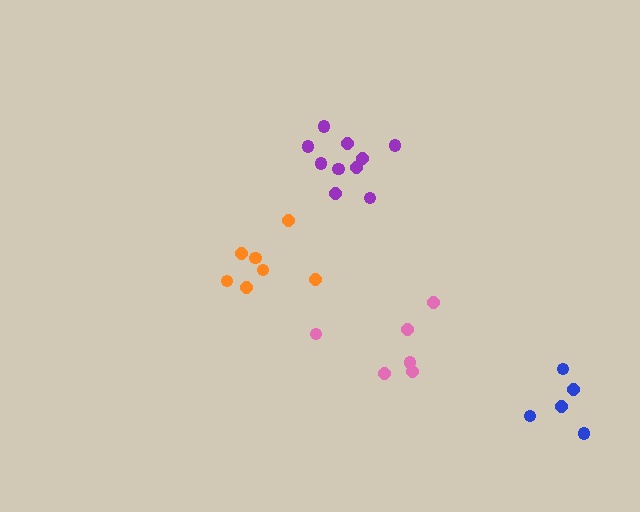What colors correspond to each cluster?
The clusters are colored: pink, blue, purple, orange.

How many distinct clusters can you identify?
There are 4 distinct clusters.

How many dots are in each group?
Group 1: 6 dots, Group 2: 5 dots, Group 3: 10 dots, Group 4: 7 dots (28 total).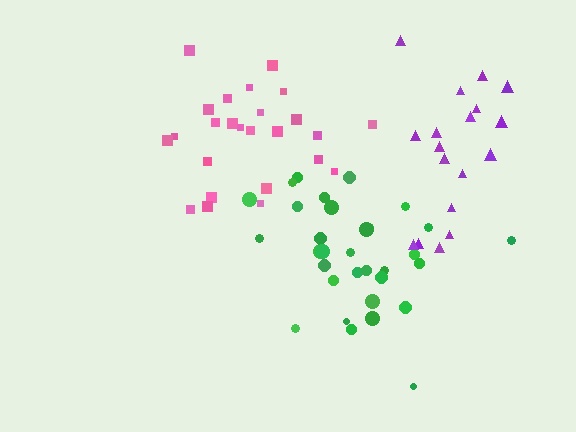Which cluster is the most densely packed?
Green.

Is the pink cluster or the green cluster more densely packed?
Green.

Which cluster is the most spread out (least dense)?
Purple.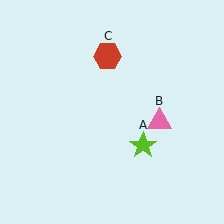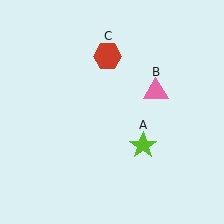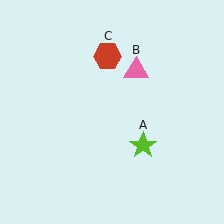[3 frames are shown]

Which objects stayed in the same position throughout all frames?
Lime star (object A) and red hexagon (object C) remained stationary.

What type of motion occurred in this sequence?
The pink triangle (object B) rotated counterclockwise around the center of the scene.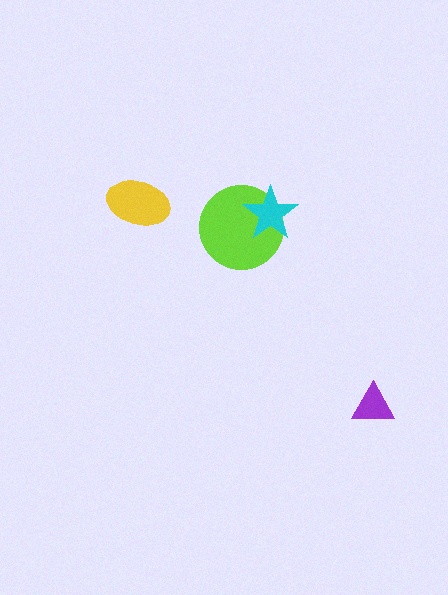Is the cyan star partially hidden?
No, no other shape covers it.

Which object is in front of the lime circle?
The cyan star is in front of the lime circle.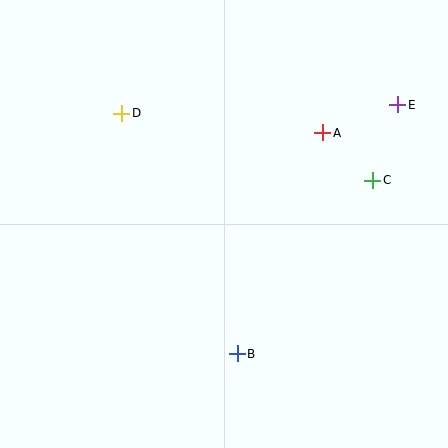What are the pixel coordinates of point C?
Point C is at (373, 180).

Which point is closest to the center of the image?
Point B at (237, 354) is closest to the center.